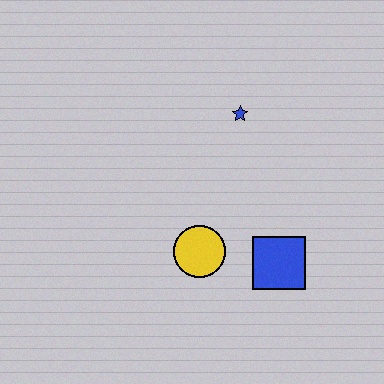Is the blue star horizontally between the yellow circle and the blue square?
Yes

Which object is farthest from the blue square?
The blue star is farthest from the blue square.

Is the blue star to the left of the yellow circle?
No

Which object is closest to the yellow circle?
The blue square is closest to the yellow circle.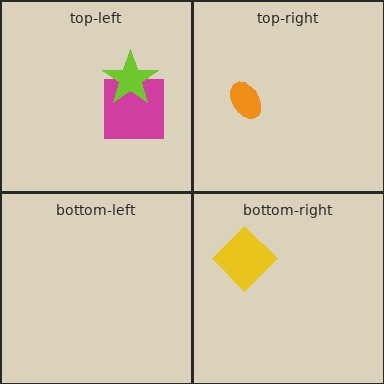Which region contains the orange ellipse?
The top-right region.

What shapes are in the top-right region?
The orange ellipse.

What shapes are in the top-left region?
The magenta square, the lime star.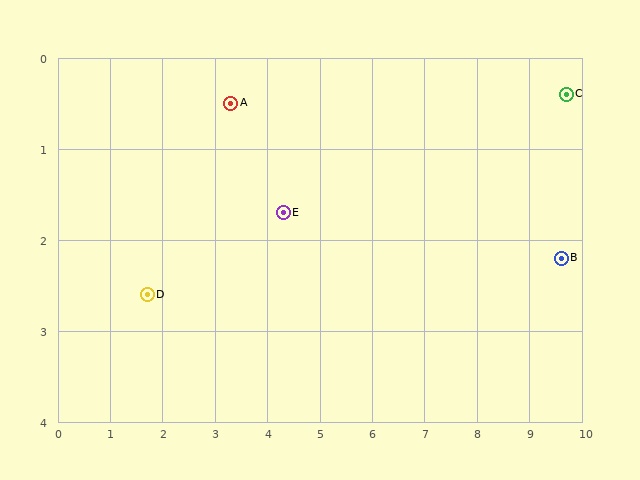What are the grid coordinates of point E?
Point E is at approximately (4.3, 1.7).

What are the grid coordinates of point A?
Point A is at approximately (3.3, 0.5).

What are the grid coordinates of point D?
Point D is at approximately (1.7, 2.6).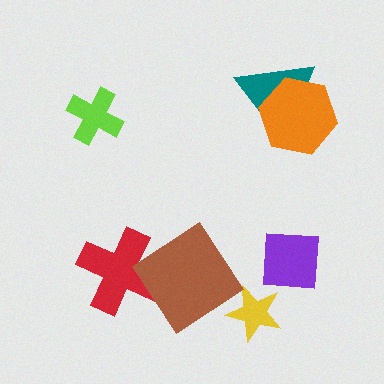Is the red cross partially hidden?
Yes, it is partially covered by another shape.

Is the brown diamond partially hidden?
No, no other shape covers it.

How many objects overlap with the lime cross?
0 objects overlap with the lime cross.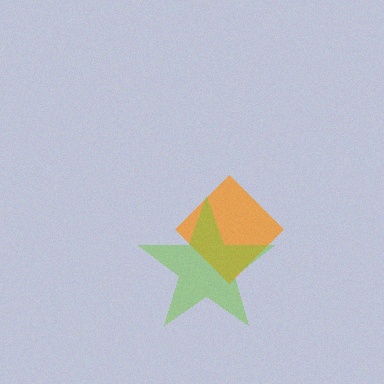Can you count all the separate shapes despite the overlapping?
Yes, there are 2 separate shapes.